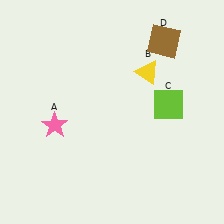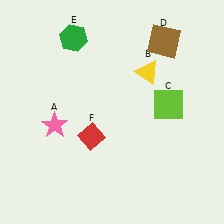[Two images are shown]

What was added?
A green hexagon (E), a red diamond (F) were added in Image 2.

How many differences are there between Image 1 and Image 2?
There are 2 differences between the two images.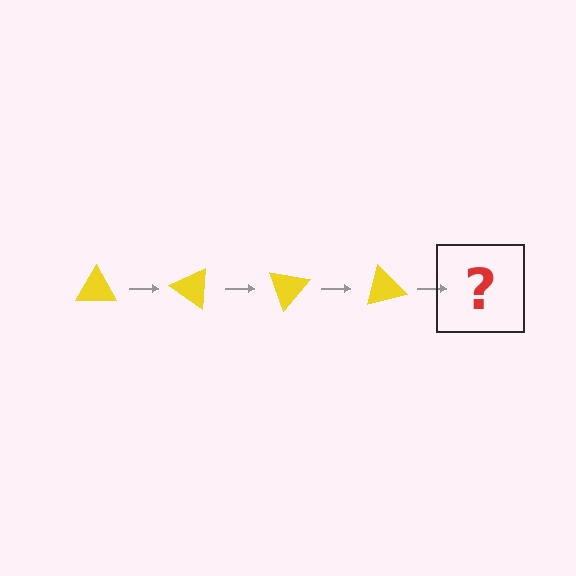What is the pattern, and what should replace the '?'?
The pattern is that the triangle rotates 35 degrees each step. The '?' should be a yellow triangle rotated 140 degrees.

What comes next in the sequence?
The next element should be a yellow triangle rotated 140 degrees.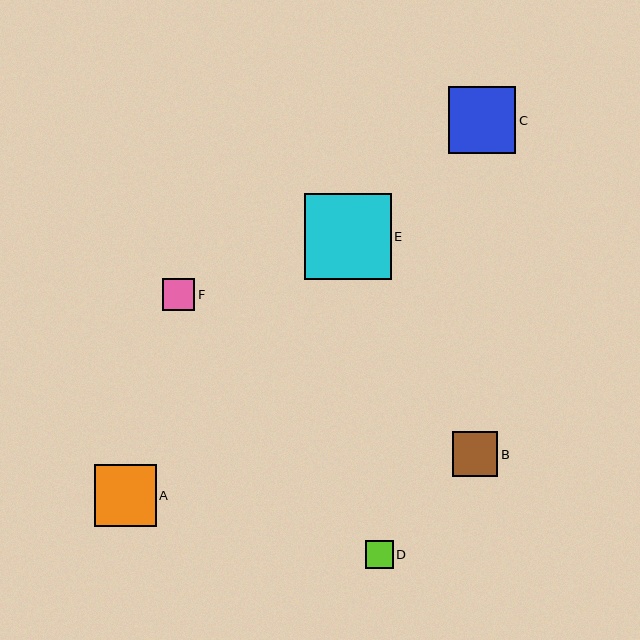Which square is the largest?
Square E is the largest with a size of approximately 86 pixels.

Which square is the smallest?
Square D is the smallest with a size of approximately 28 pixels.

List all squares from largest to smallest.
From largest to smallest: E, C, A, B, F, D.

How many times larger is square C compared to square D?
Square C is approximately 2.4 times the size of square D.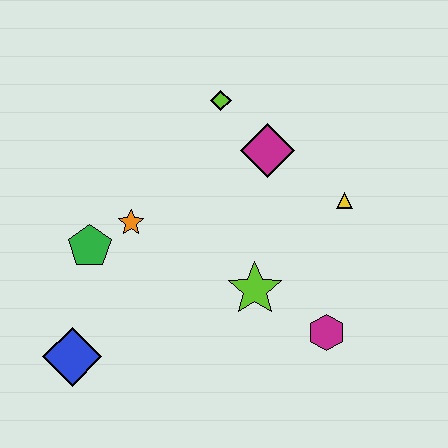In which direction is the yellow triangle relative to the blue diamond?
The yellow triangle is to the right of the blue diamond.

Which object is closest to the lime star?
The magenta hexagon is closest to the lime star.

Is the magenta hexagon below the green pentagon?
Yes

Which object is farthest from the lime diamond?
The blue diamond is farthest from the lime diamond.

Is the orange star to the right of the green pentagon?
Yes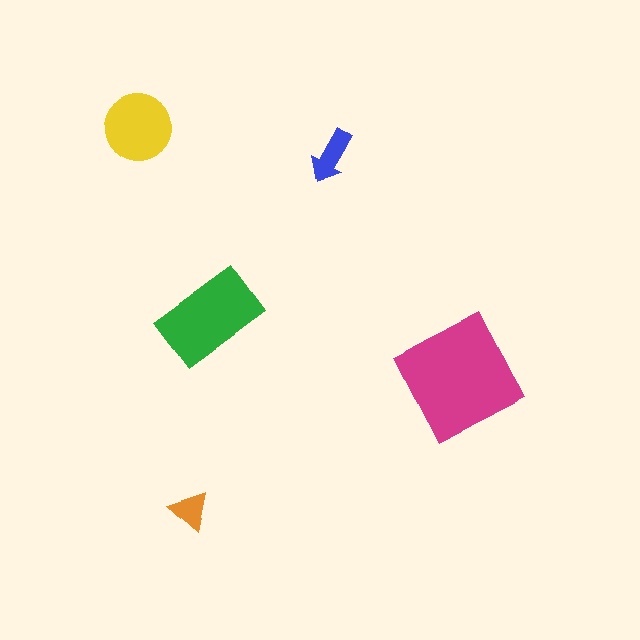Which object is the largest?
The magenta square.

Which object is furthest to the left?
The yellow circle is leftmost.